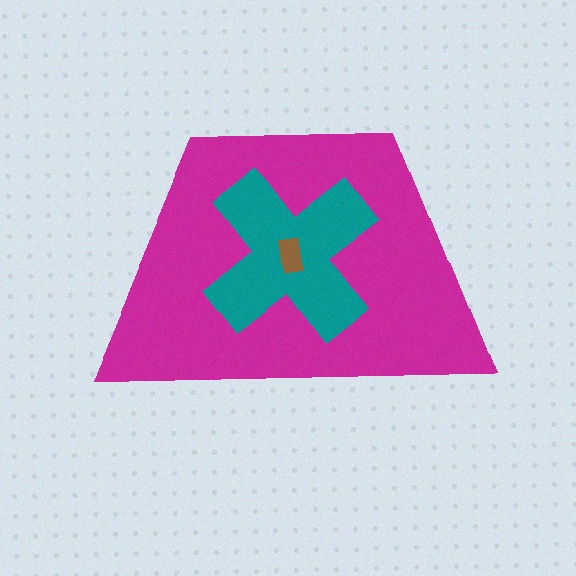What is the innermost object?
The brown rectangle.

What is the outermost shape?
The magenta trapezoid.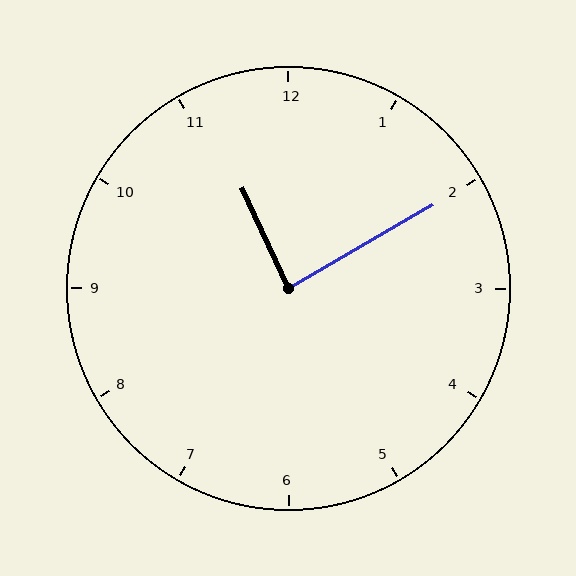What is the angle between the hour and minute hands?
Approximately 85 degrees.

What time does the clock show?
11:10.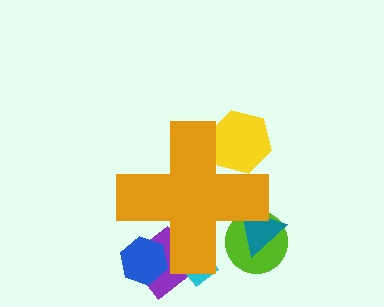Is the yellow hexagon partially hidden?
Yes, the yellow hexagon is partially hidden behind the orange cross.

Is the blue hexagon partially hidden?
Yes, the blue hexagon is partially hidden behind the orange cross.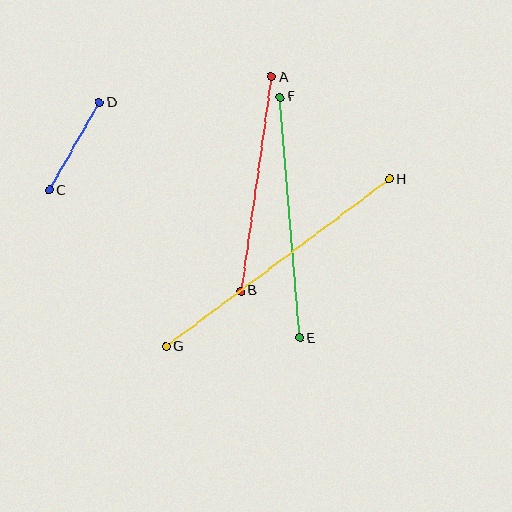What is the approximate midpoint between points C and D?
The midpoint is at approximately (74, 147) pixels.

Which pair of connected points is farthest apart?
Points G and H are farthest apart.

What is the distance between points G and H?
The distance is approximately 279 pixels.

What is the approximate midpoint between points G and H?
The midpoint is at approximately (277, 263) pixels.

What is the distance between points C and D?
The distance is approximately 101 pixels.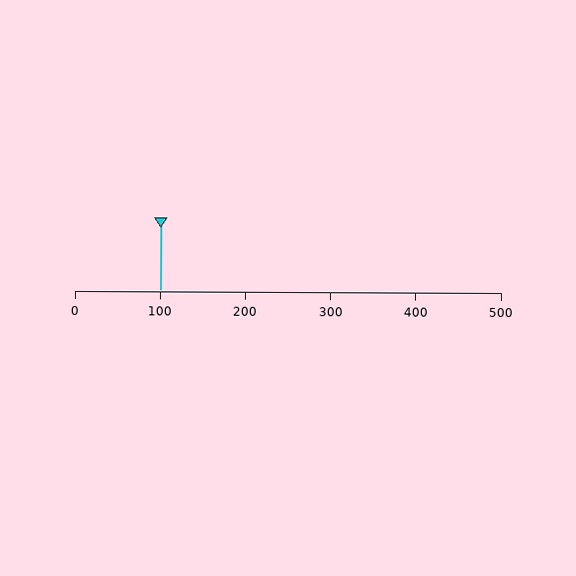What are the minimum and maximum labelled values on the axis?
The axis runs from 0 to 500.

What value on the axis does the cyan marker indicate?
The marker indicates approximately 100.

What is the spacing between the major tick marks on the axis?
The major ticks are spaced 100 apart.